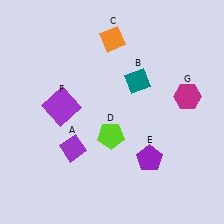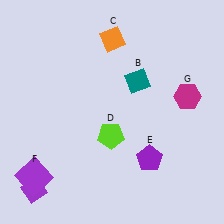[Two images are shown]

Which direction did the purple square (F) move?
The purple square (F) moved down.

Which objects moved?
The objects that moved are: the purple diamond (A), the purple square (F).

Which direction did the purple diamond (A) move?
The purple diamond (A) moved down.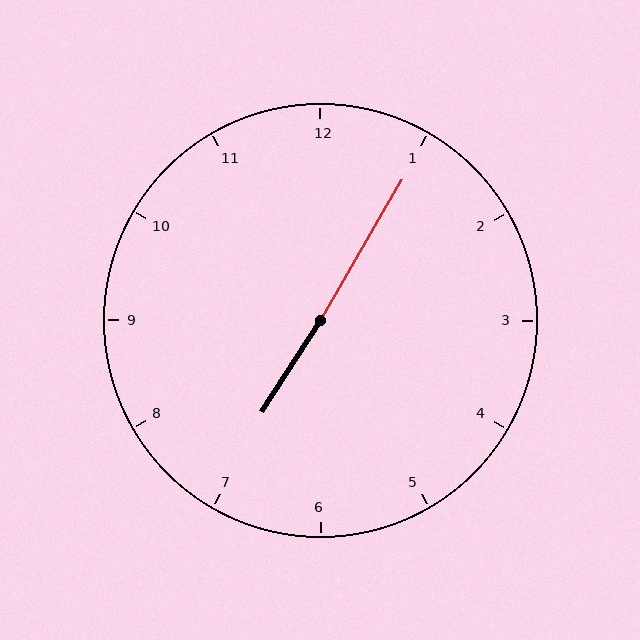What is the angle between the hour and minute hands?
Approximately 178 degrees.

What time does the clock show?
7:05.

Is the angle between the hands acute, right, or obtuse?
It is obtuse.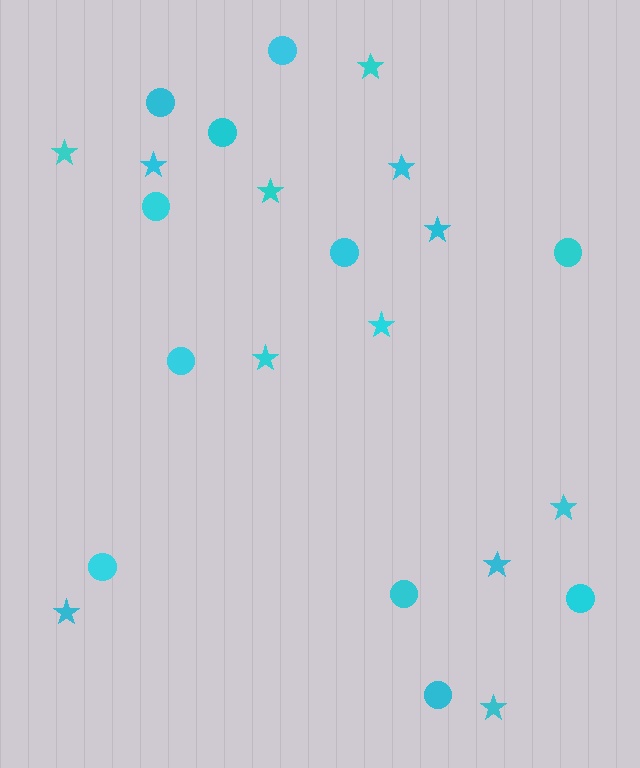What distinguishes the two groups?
There are 2 groups: one group of circles (11) and one group of stars (12).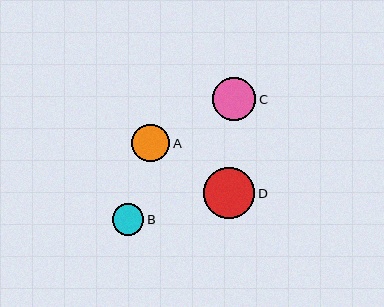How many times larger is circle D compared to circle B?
Circle D is approximately 1.6 times the size of circle B.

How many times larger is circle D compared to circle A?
Circle D is approximately 1.4 times the size of circle A.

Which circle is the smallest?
Circle B is the smallest with a size of approximately 31 pixels.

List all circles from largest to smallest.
From largest to smallest: D, C, A, B.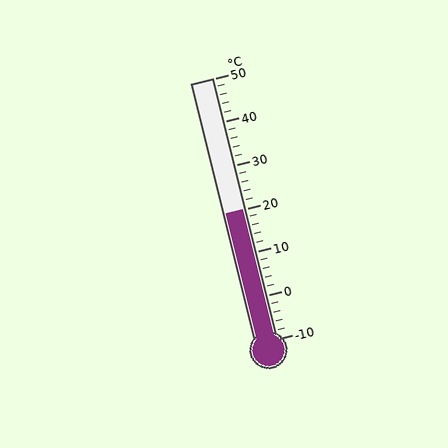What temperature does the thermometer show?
The thermometer shows approximately 20°C.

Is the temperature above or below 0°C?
The temperature is above 0°C.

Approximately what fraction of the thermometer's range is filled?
The thermometer is filled to approximately 50% of its range.